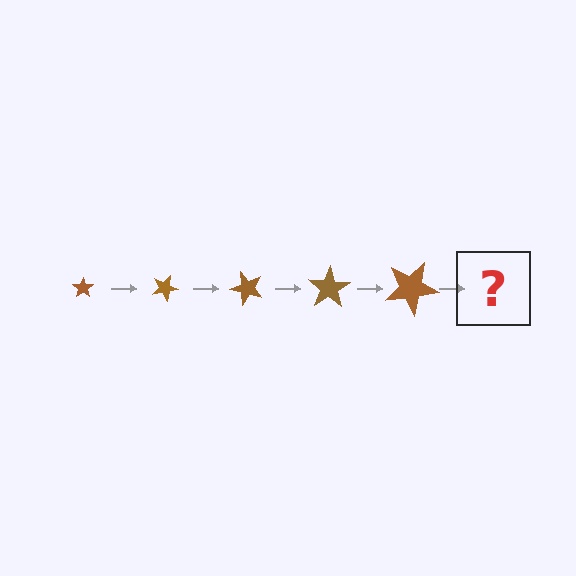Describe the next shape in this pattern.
It should be a star, larger than the previous one and rotated 125 degrees from the start.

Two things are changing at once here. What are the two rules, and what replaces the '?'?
The two rules are that the star grows larger each step and it rotates 25 degrees each step. The '?' should be a star, larger than the previous one and rotated 125 degrees from the start.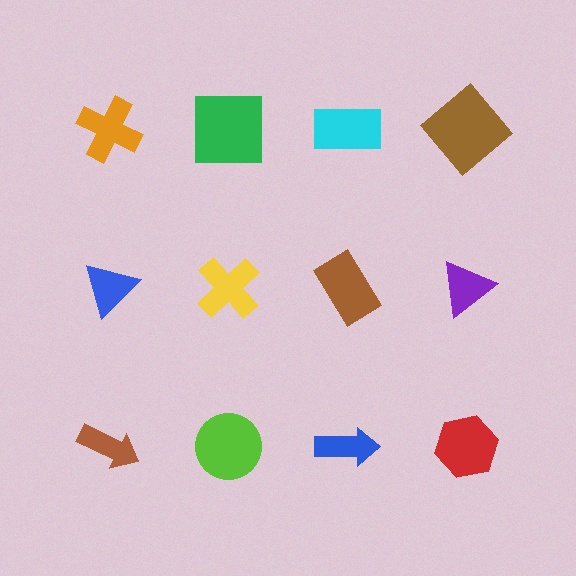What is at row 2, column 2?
A yellow cross.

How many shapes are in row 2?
4 shapes.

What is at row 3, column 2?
A lime circle.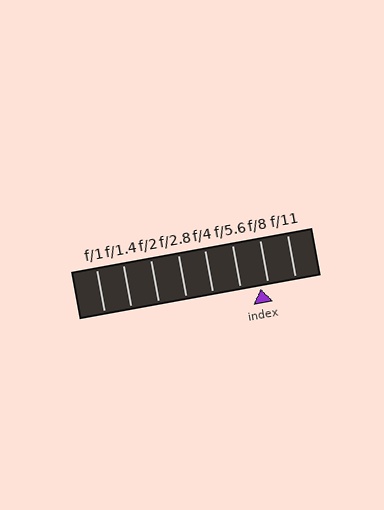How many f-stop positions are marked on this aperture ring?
There are 8 f-stop positions marked.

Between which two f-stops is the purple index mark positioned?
The index mark is between f/5.6 and f/8.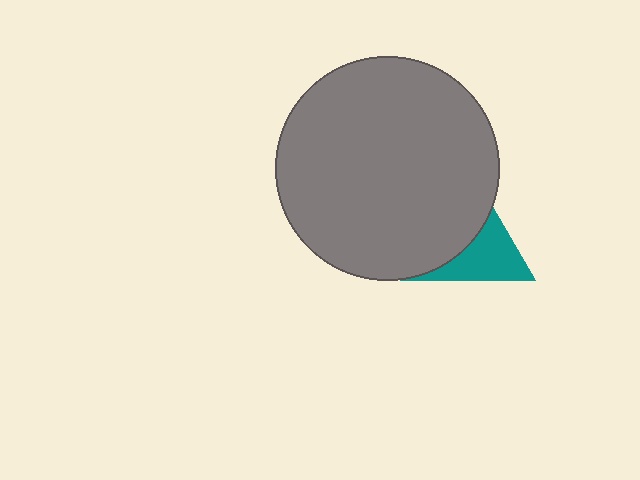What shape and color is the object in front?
The object in front is a gray circle.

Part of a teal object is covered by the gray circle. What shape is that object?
It is a triangle.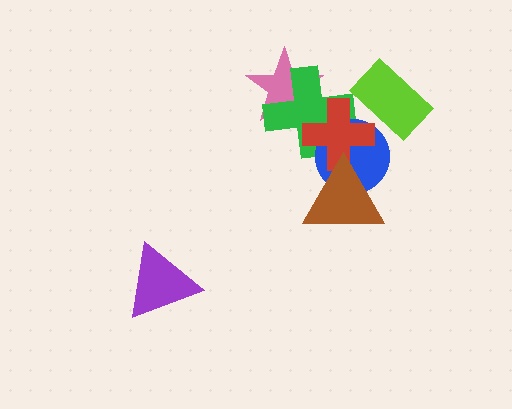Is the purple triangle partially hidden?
No, no other shape covers it.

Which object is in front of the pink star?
The green cross is in front of the pink star.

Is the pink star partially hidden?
Yes, it is partially covered by another shape.